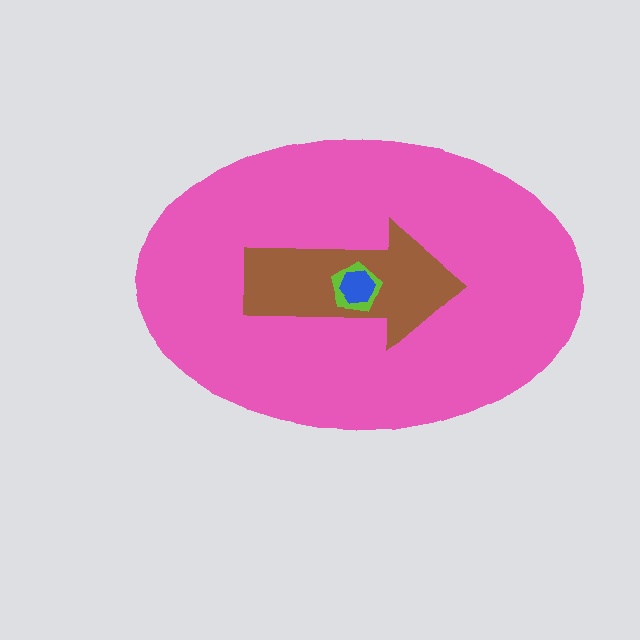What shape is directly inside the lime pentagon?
The blue hexagon.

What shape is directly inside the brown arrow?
The lime pentagon.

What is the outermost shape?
The pink ellipse.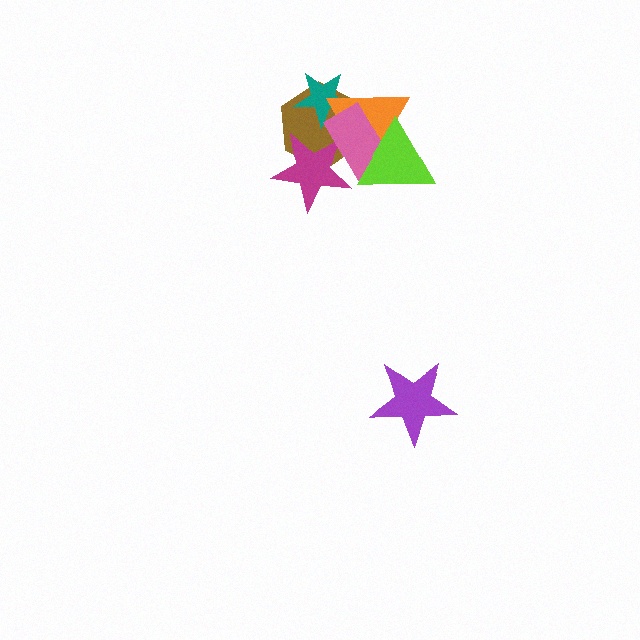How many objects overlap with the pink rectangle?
5 objects overlap with the pink rectangle.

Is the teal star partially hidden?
Yes, it is partially covered by another shape.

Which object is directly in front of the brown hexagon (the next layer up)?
The magenta star is directly in front of the brown hexagon.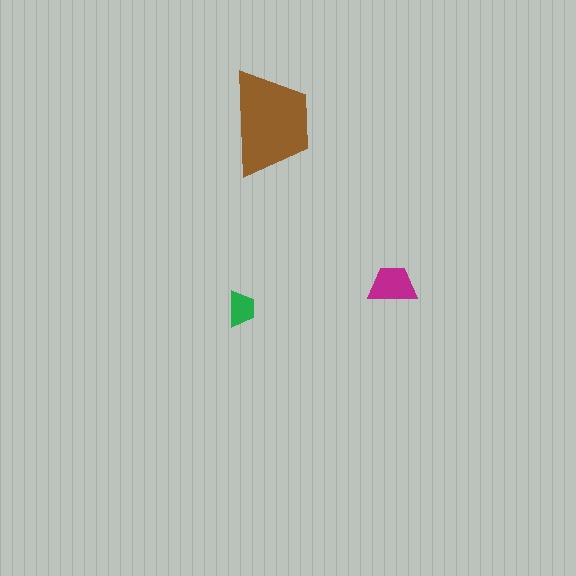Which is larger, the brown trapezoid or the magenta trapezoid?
The brown one.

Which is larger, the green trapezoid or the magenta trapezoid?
The magenta one.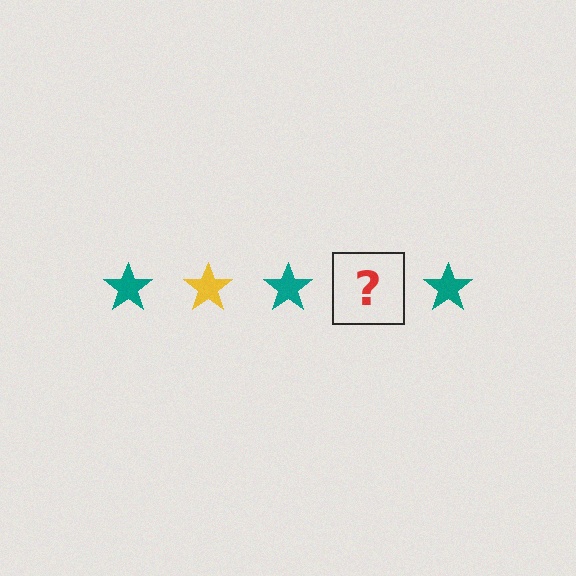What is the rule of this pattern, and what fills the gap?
The rule is that the pattern cycles through teal, yellow stars. The gap should be filled with a yellow star.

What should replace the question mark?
The question mark should be replaced with a yellow star.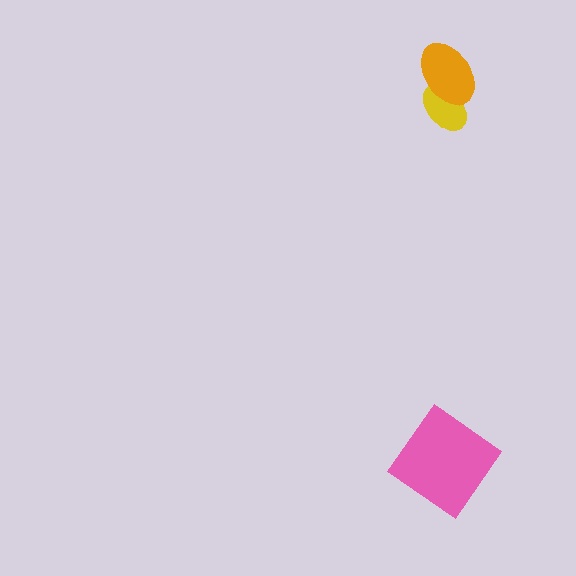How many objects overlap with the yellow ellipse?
1 object overlaps with the yellow ellipse.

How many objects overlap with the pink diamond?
0 objects overlap with the pink diamond.